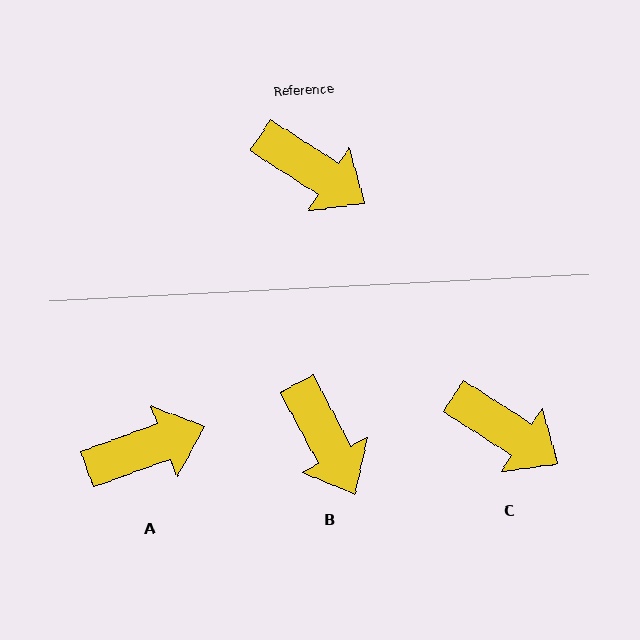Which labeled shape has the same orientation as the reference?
C.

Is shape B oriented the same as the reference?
No, it is off by about 29 degrees.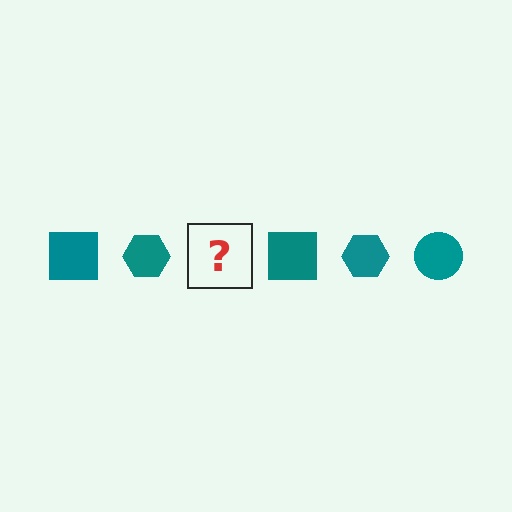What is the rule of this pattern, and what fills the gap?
The rule is that the pattern cycles through square, hexagon, circle shapes in teal. The gap should be filled with a teal circle.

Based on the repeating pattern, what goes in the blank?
The blank should be a teal circle.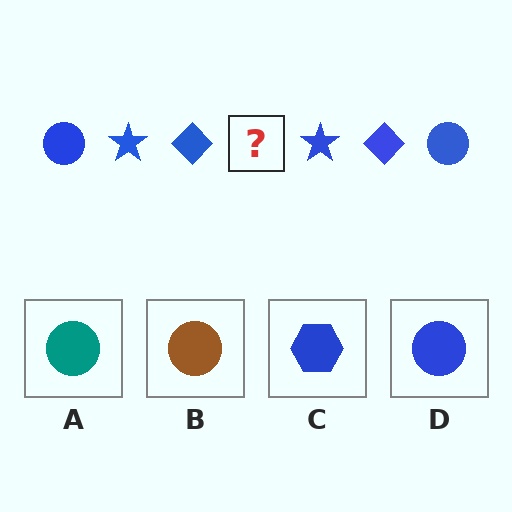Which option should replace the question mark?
Option D.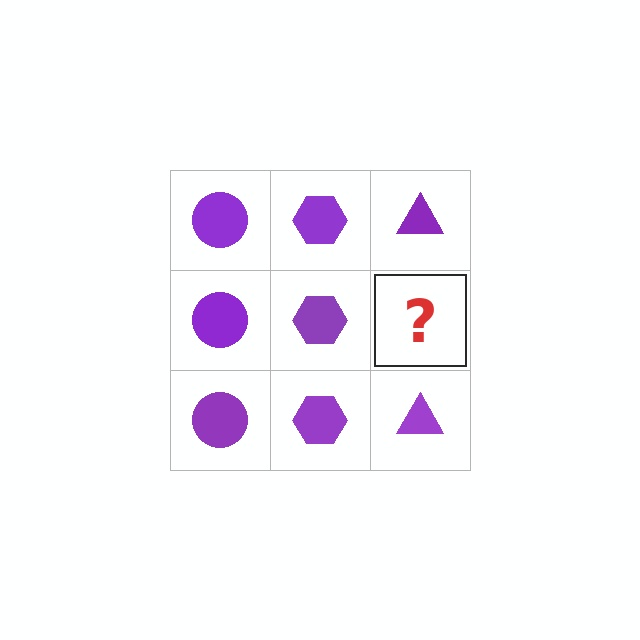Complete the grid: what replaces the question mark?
The question mark should be replaced with a purple triangle.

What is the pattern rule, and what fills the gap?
The rule is that each column has a consistent shape. The gap should be filled with a purple triangle.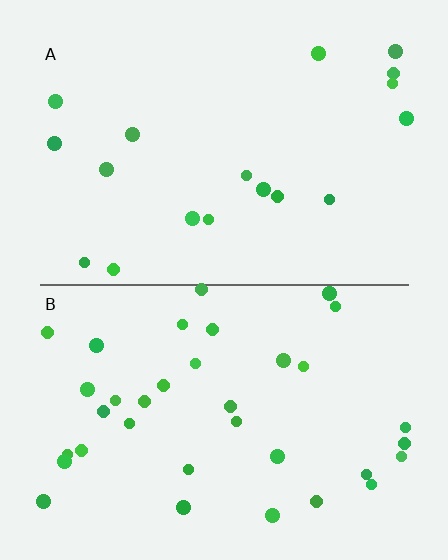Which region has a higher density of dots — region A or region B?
B (the bottom).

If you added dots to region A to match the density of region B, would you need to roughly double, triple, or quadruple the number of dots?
Approximately double.